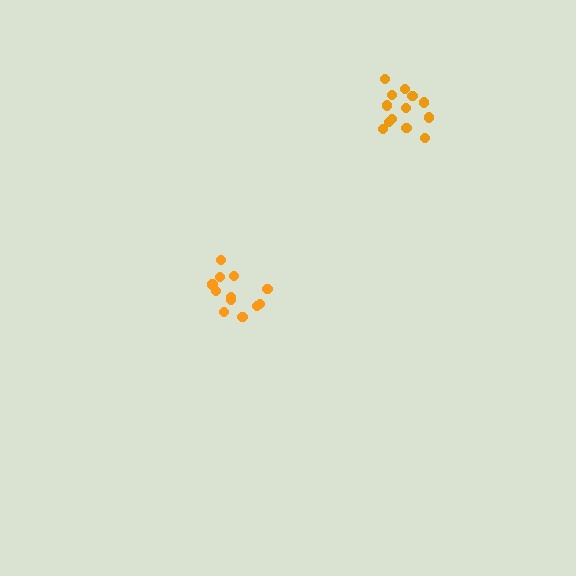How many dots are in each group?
Group 1: 13 dots, Group 2: 12 dots (25 total).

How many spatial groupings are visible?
There are 2 spatial groupings.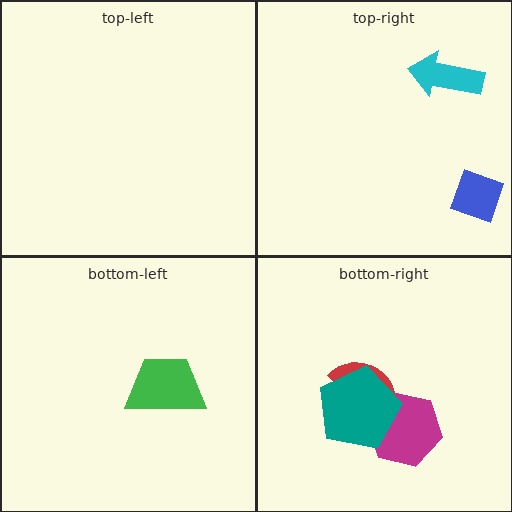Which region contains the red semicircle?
The bottom-right region.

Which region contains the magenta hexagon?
The bottom-right region.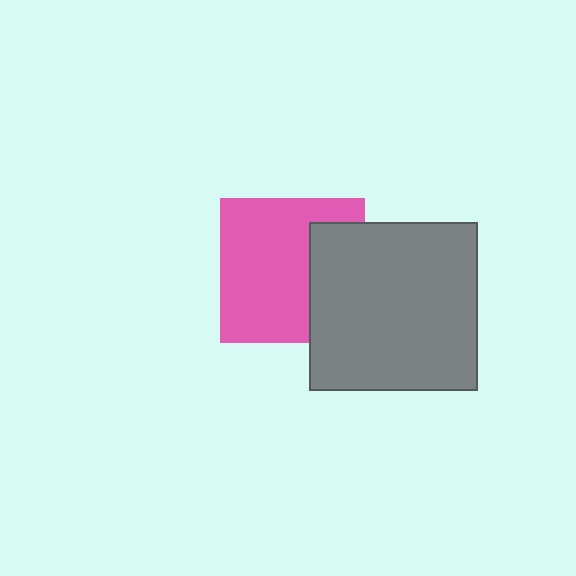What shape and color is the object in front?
The object in front is a gray square.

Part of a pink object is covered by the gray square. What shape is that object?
It is a square.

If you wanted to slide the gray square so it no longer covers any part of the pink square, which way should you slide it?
Slide it right — that is the most direct way to separate the two shapes.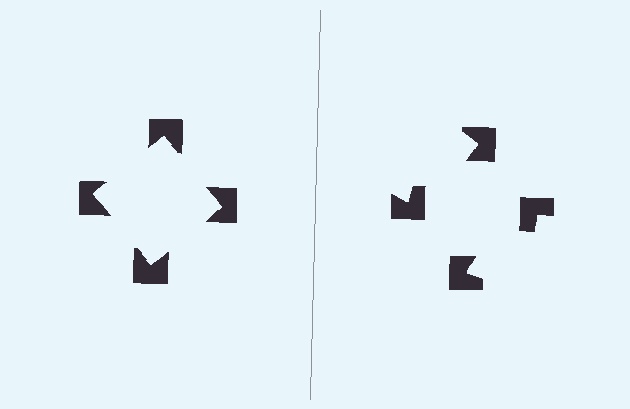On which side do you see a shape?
An illusory square appears on the left side. On the right side the wedge cuts are rotated, so no coherent shape forms.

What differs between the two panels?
The notched squares are positioned identically on both sides; only the wedge orientations differ. On the left they align to a square; on the right they are misaligned.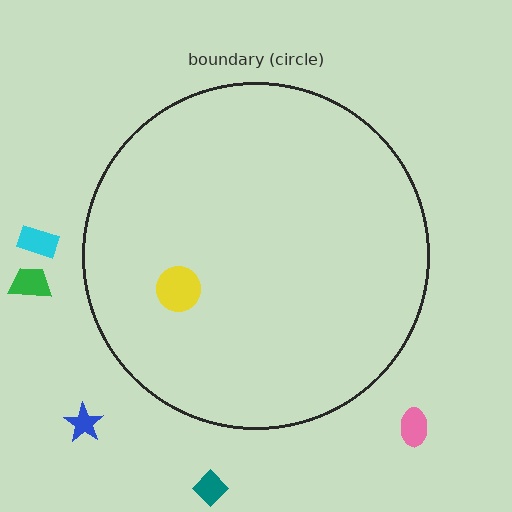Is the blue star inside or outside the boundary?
Outside.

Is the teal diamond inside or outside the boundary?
Outside.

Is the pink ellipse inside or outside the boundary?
Outside.